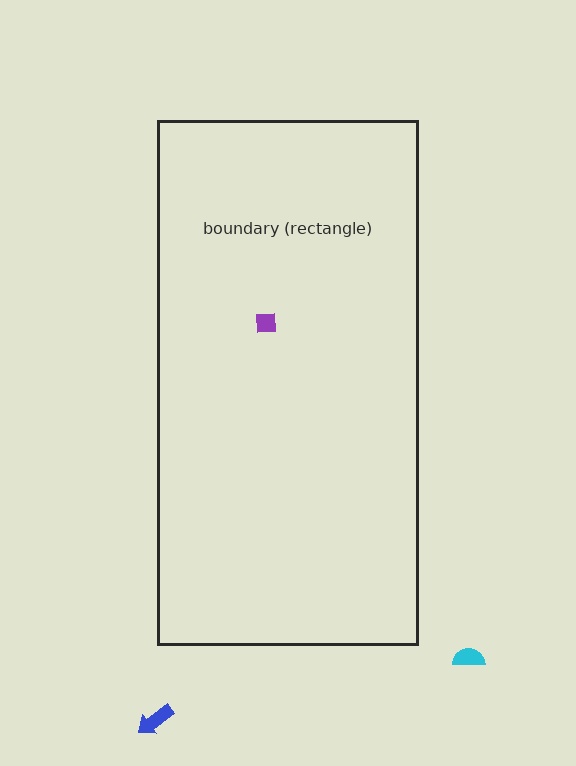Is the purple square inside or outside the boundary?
Inside.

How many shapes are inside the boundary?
1 inside, 2 outside.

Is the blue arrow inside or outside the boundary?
Outside.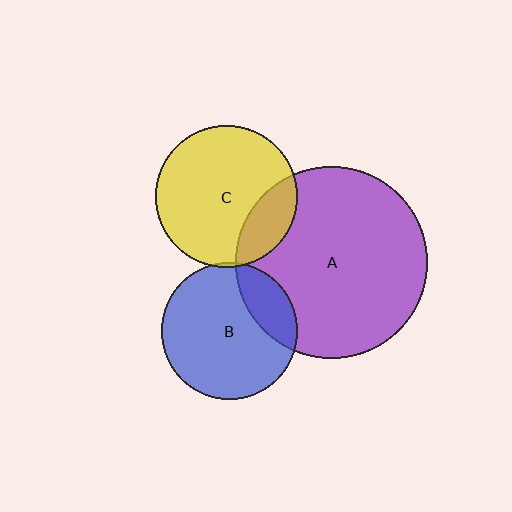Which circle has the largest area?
Circle A (purple).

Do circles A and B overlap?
Yes.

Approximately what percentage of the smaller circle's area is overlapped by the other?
Approximately 20%.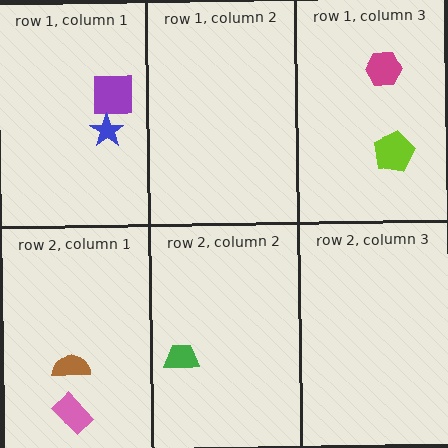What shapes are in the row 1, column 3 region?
The lime pentagon, the magenta hexagon.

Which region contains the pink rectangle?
The row 2, column 1 region.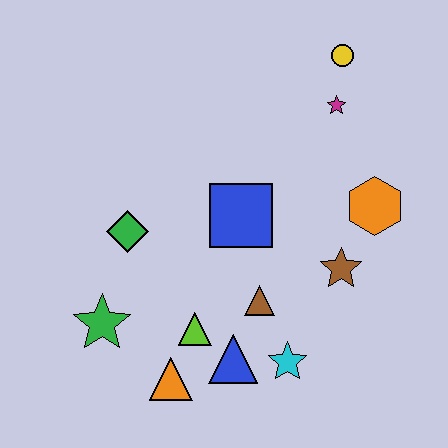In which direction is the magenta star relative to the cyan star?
The magenta star is above the cyan star.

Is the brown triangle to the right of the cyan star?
No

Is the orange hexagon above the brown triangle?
Yes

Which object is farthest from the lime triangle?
The yellow circle is farthest from the lime triangle.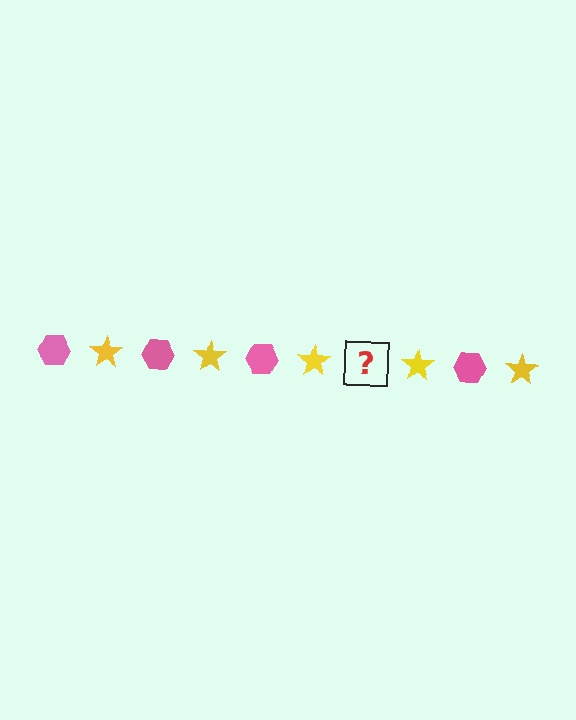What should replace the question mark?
The question mark should be replaced with a pink hexagon.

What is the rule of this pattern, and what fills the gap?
The rule is that the pattern alternates between pink hexagon and yellow star. The gap should be filled with a pink hexagon.